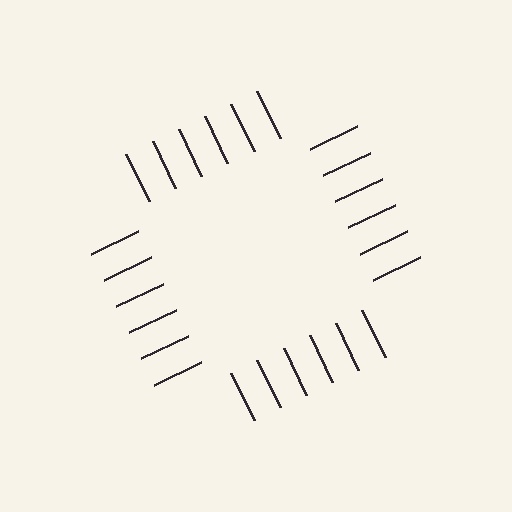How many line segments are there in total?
24 — 6 along each of the 4 edges.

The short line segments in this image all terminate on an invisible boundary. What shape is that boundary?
An illusory square — the line segments terminate on its edges but no continuous stroke is drawn.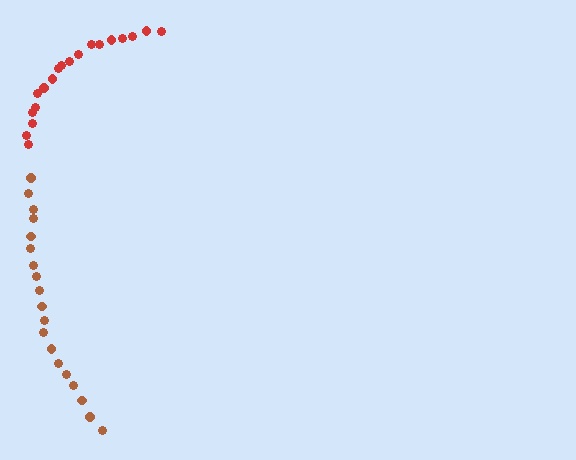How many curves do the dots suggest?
There are 2 distinct paths.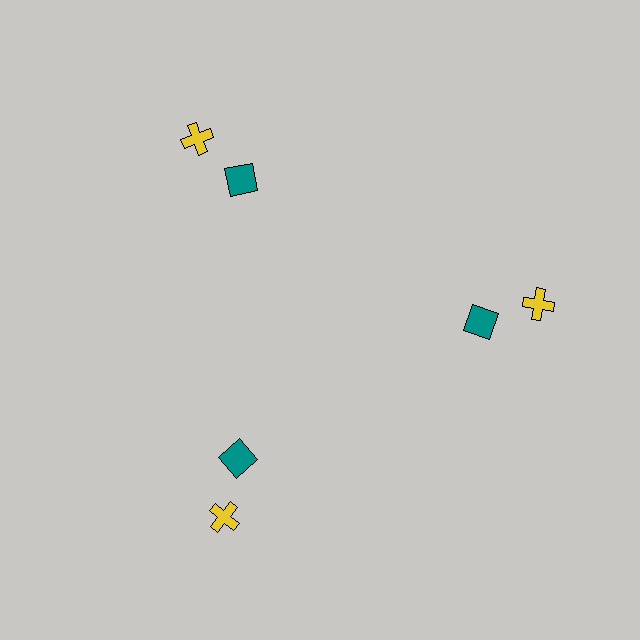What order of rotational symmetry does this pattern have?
This pattern has 3-fold rotational symmetry.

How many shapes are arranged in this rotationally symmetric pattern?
There are 6 shapes, arranged in 3 groups of 2.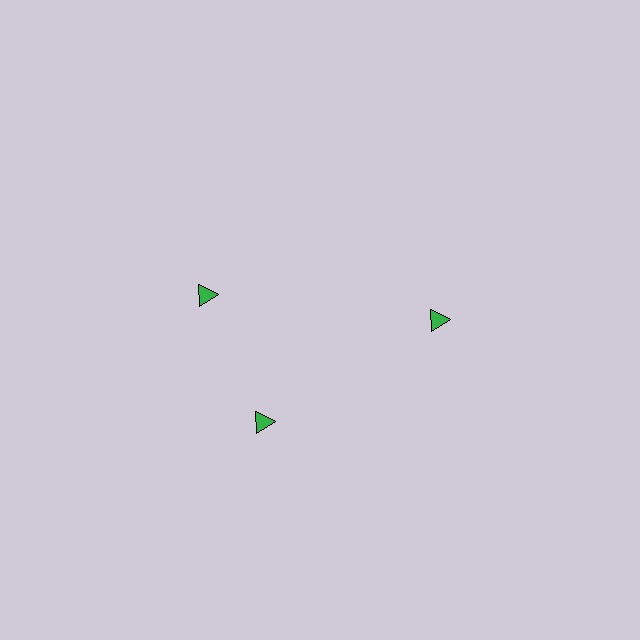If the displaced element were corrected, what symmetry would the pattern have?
It would have 3-fold rotational symmetry — the pattern would map onto itself every 120 degrees.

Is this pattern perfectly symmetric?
No. The 3 green triangles are arranged in a ring, but one element near the 11 o'clock position is rotated out of alignment along the ring, breaking the 3-fold rotational symmetry.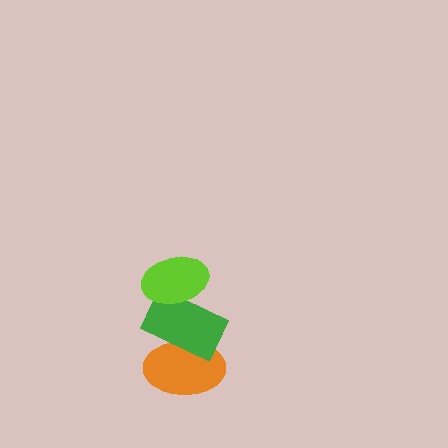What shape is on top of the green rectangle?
The lime ellipse is on top of the green rectangle.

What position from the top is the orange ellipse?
The orange ellipse is 3rd from the top.